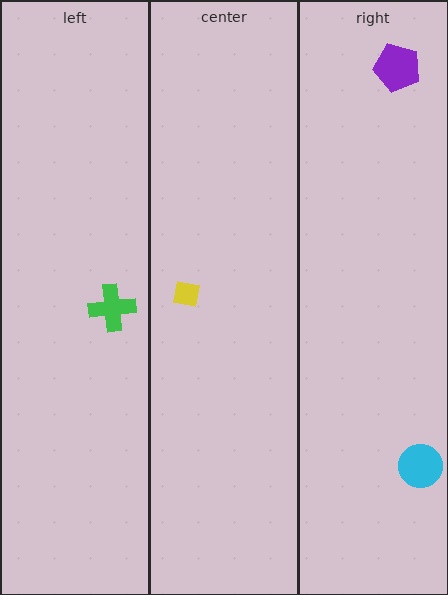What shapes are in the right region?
The cyan circle, the purple pentagon.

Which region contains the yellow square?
The center region.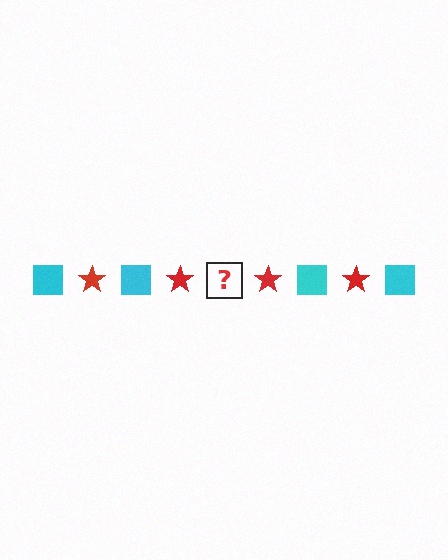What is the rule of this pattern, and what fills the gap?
The rule is that the pattern alternates between cyan square and red star. The gap should be filled with a cyan square.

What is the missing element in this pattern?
The missing element is a cyan square.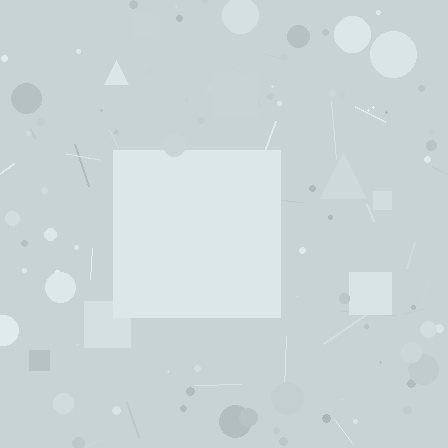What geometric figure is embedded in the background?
A square is embedded in the background.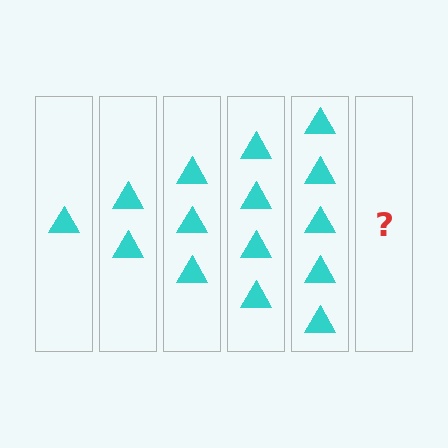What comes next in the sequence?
The next element should be 6 triangles.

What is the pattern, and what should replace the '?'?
The pattern is that each step adds one more triangle. The '?' should be 6 triangles.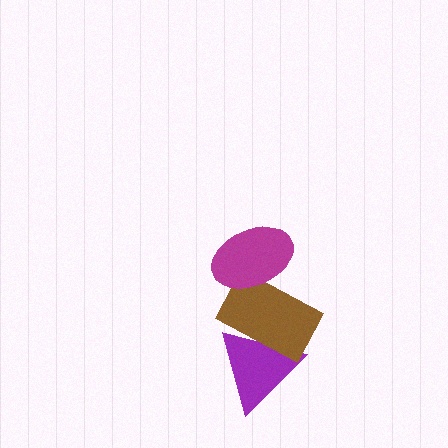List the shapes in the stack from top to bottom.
From top to bottom: the magenta ellipse, the brown rectangle, the purple triangle.